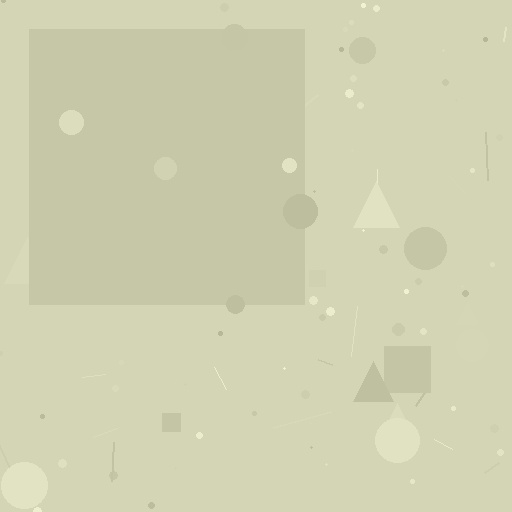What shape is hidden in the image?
A square is hidden in the image.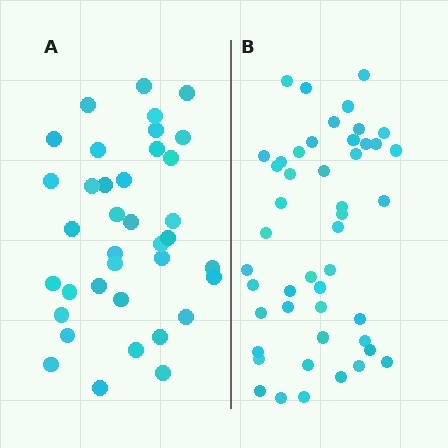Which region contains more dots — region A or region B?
Region B (the right region) has more dots.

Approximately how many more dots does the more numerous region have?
Region B has roughly 10 or so more dots than region A.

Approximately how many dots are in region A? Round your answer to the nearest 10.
About 40 dots. (The exact count is 37, which rounds to 40.)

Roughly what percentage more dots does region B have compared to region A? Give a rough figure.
About 25% more.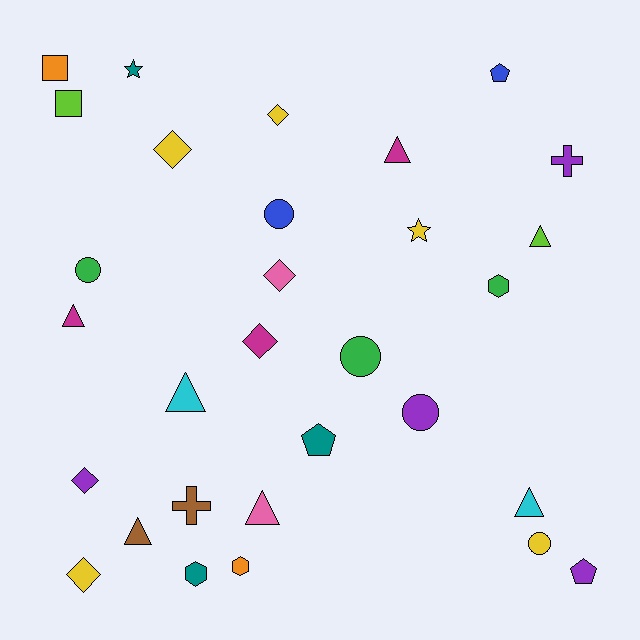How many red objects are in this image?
There are no red objects.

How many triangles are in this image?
There are 7 triangles.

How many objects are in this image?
There are 30 objects.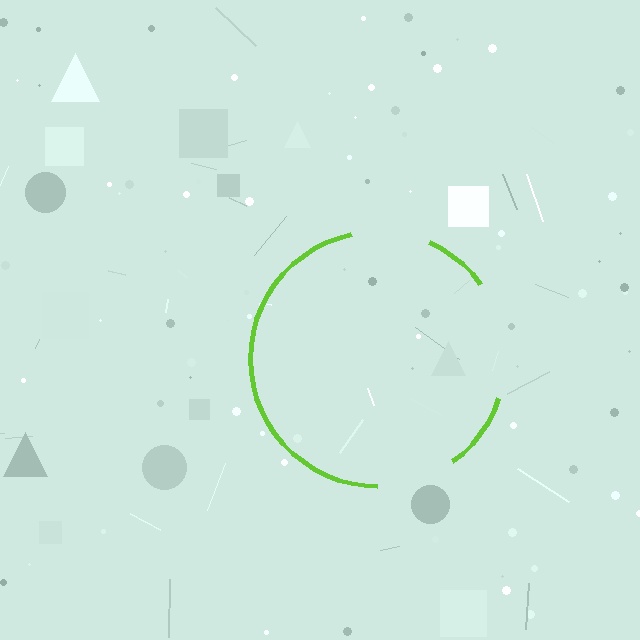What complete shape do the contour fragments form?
The contour fragments form a circle.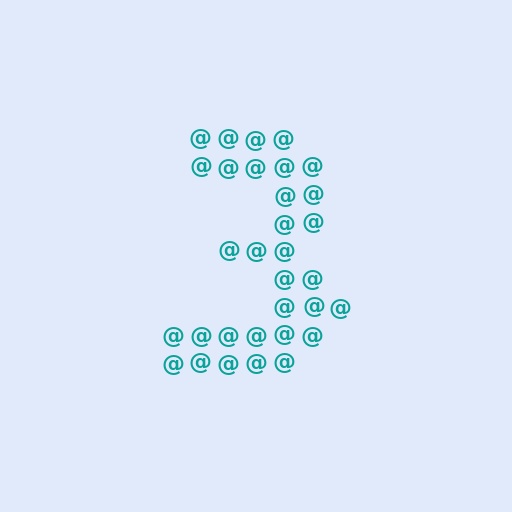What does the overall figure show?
The overall figure shows the digit 3.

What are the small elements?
The small elements are at signs.